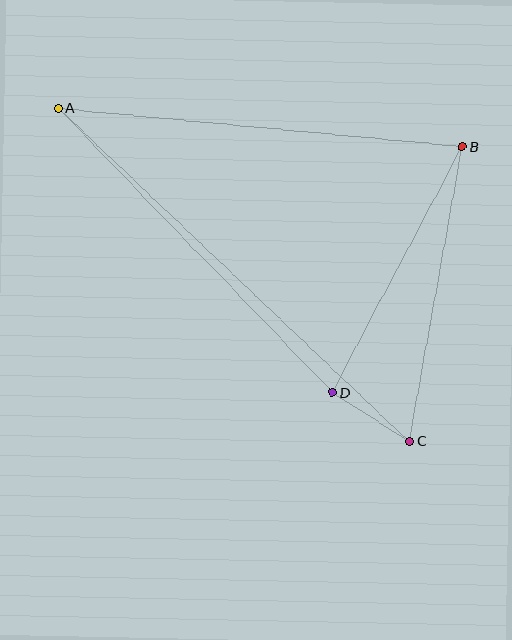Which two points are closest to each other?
Points C and D are closest to each other.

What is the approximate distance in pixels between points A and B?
The distance between A and B is approximately 405 pixels.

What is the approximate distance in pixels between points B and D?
The distance between B and D is approximately 278 pixels.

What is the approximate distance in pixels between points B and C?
The distance between B and C is approximately 299 pixels.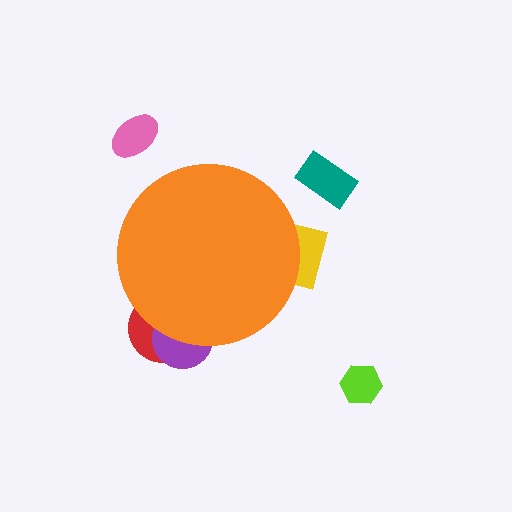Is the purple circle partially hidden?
Yes, the purple circle is partially hidden behind the orange circle.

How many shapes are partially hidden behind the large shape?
3 shapes are partially hidden.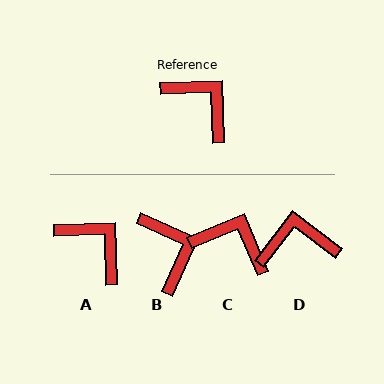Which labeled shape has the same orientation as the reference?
A.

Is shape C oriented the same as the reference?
No, it is off by about 21 degrees.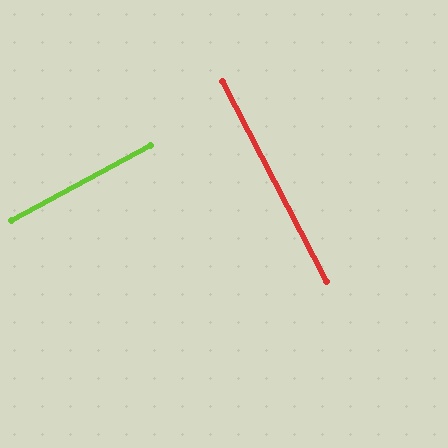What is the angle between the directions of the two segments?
Approximately 89 degrees.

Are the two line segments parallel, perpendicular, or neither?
Perpendicular — they meet at approximately 89°.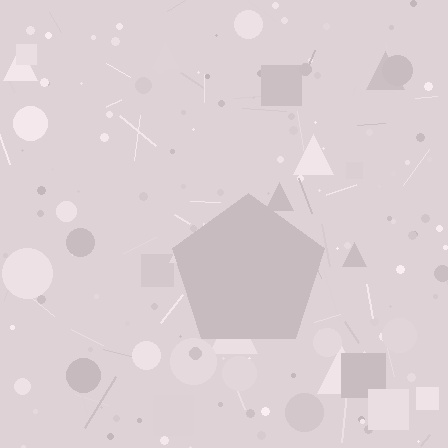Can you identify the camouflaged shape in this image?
The camouflaged shape is a pentagon.